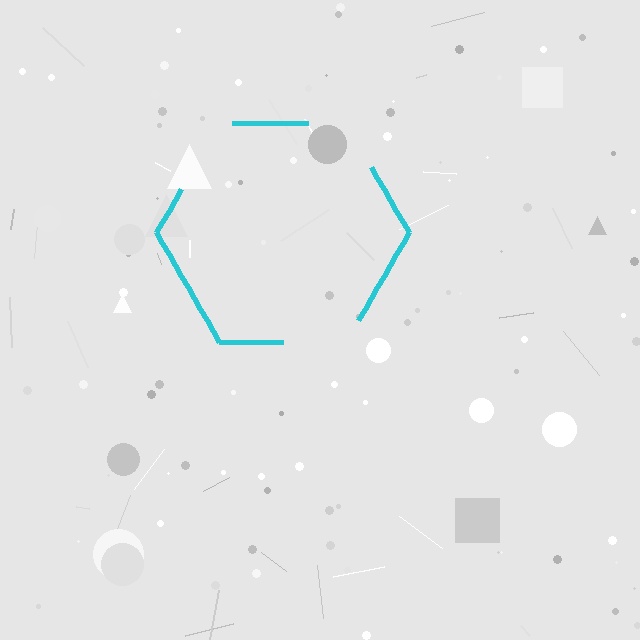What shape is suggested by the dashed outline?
The dashed outline suggests a hexagon.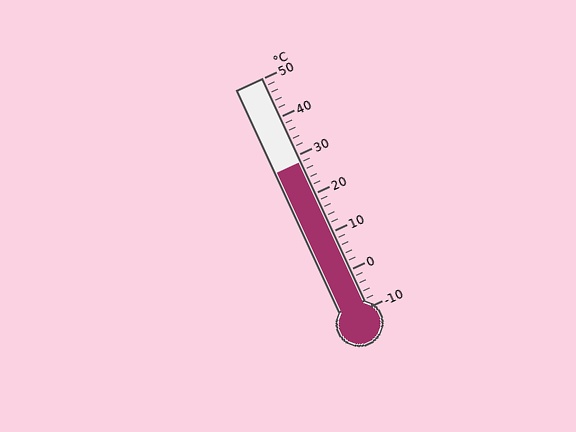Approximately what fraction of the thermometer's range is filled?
The thermometer is filled to approximately 65% of its range.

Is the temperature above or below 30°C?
The temperature is below 30°C.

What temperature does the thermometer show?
The thermometer shows approximately 28°C.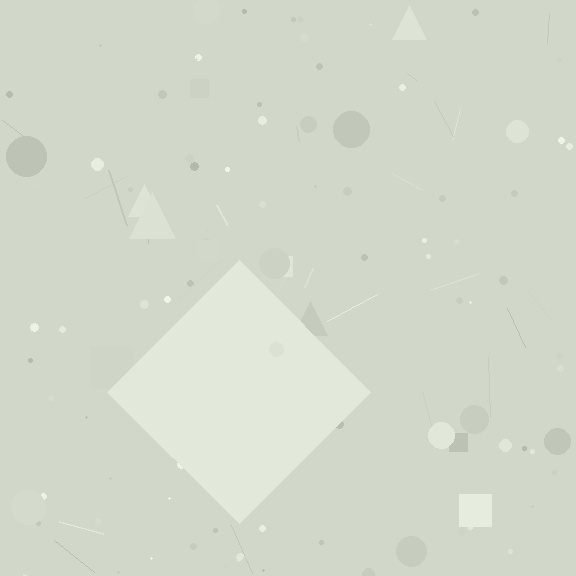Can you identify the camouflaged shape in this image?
The camouflaged shape is a diamond.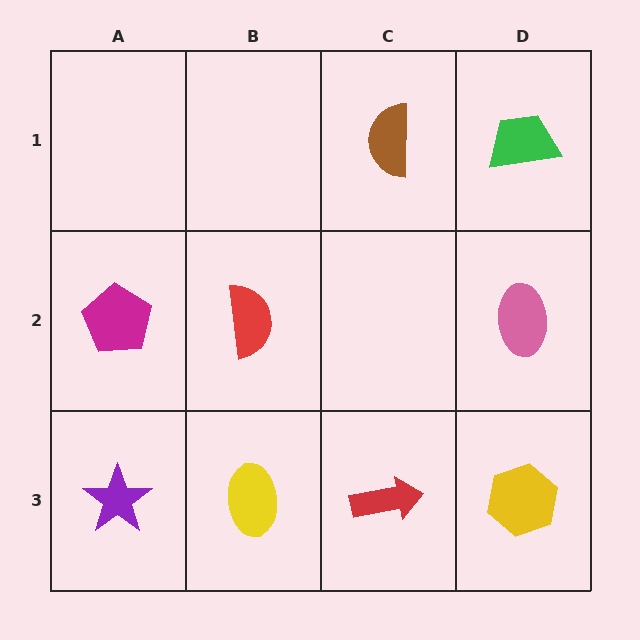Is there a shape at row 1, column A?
No, that cell is empty.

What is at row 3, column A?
A purple star.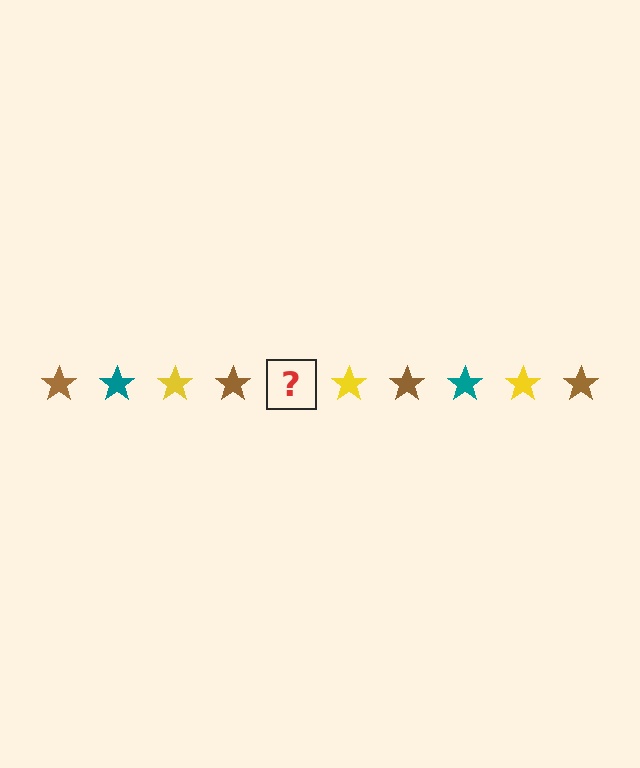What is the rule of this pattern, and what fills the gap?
The rule is that the pattern cycles through brown, teal, yellow stars. The gap should be filled with a teal star.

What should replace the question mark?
The question mark should be replaced with a teal star.